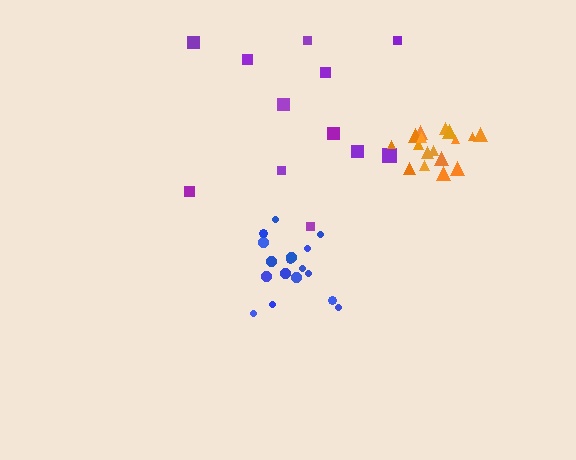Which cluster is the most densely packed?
Orange.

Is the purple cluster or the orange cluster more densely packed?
Orange.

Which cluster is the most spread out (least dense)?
Purple.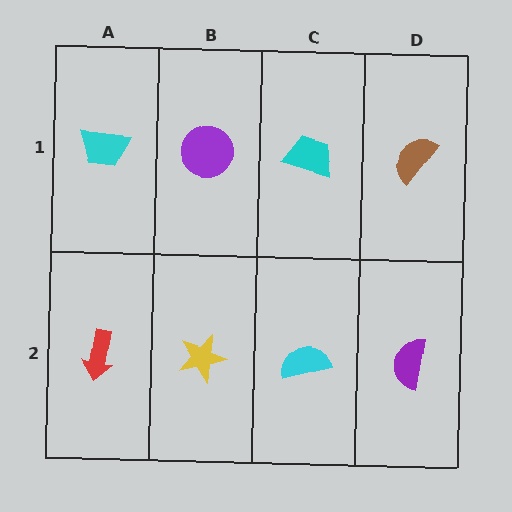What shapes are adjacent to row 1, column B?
A yellow star (row 2, column B), a cyan trapezoid (row 1, column A), a cyan trapezoid (row 1, column C).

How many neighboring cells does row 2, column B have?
3.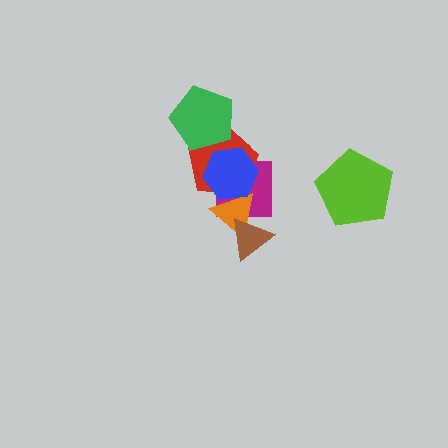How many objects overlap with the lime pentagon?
0 objects overlap with the lime pentagon.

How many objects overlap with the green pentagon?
1 object overlaps with the green pentagon.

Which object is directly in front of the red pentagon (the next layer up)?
The blue hexagon is directly in front of the red pentagon.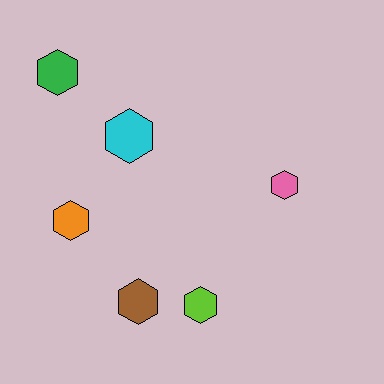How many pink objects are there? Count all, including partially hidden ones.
There is 1 pink object.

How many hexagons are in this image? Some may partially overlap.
There are 6 hexagons.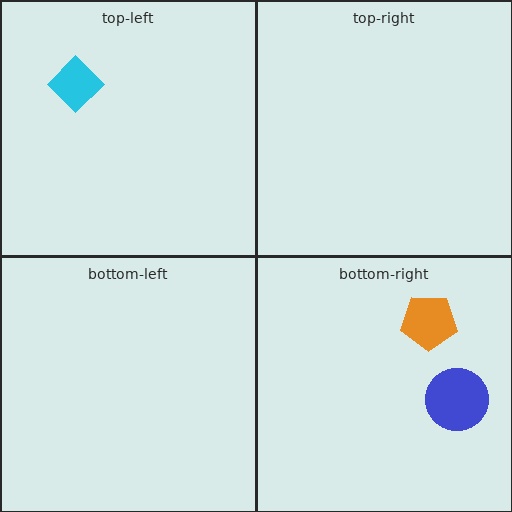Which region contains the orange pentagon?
The bottom-right region.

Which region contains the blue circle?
The bottom-right region.